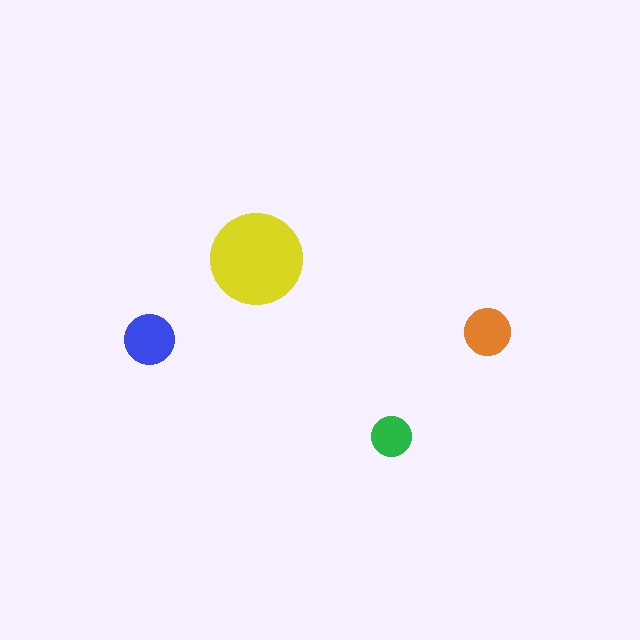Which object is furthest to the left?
The blue circle is leftmost.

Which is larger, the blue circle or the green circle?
The blue one.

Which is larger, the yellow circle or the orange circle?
The yellow one.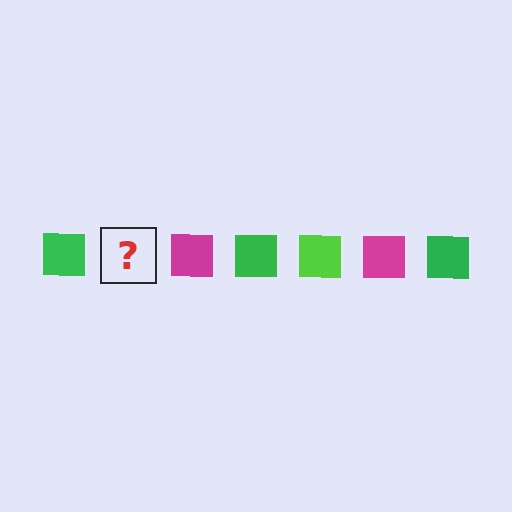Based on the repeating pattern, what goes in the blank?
The blank should be a lime square.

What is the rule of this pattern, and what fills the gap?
The rule is that the pattern cycles through green, lime, magenta squares. The gap should be filled with a lime square.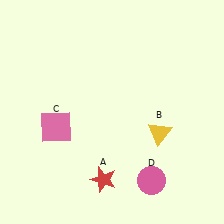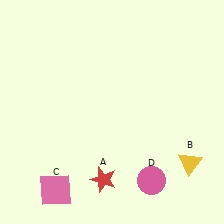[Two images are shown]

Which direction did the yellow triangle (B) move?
The yellow triangle (B) moved right.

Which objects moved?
The objects that moved are: the yellow triangle (B), the pink square (C).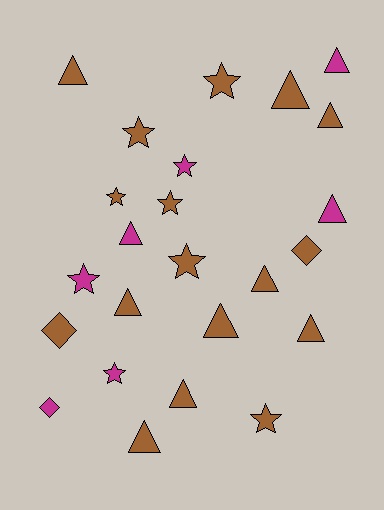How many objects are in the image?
There are 24 objects.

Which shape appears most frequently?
Triangle, with 12 objects.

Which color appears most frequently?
Brown, with 17 objects.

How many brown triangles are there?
There are 9 brown triangles.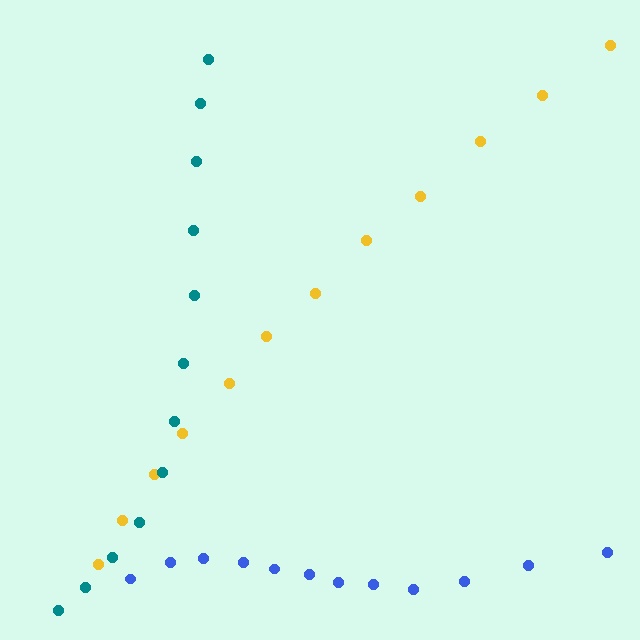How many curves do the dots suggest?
There are 3 distinct paths.